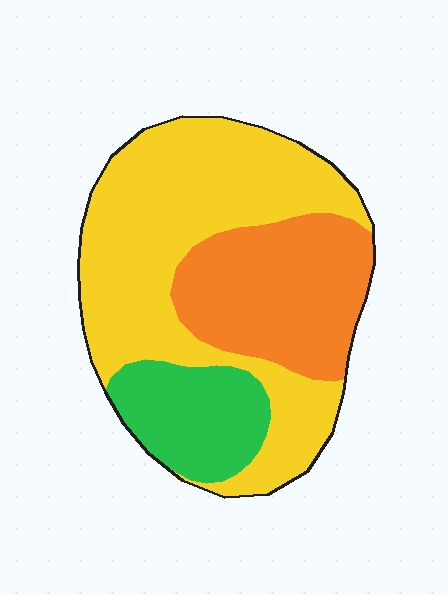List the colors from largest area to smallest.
From largest to smallest: yellow, orange, green.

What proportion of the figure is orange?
Orange covers 29% of the figure.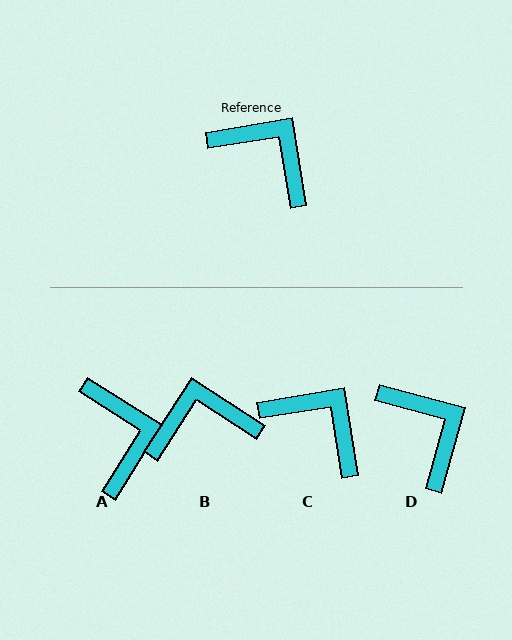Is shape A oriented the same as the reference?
No, it is off by about 41 degrees.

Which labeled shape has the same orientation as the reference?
C.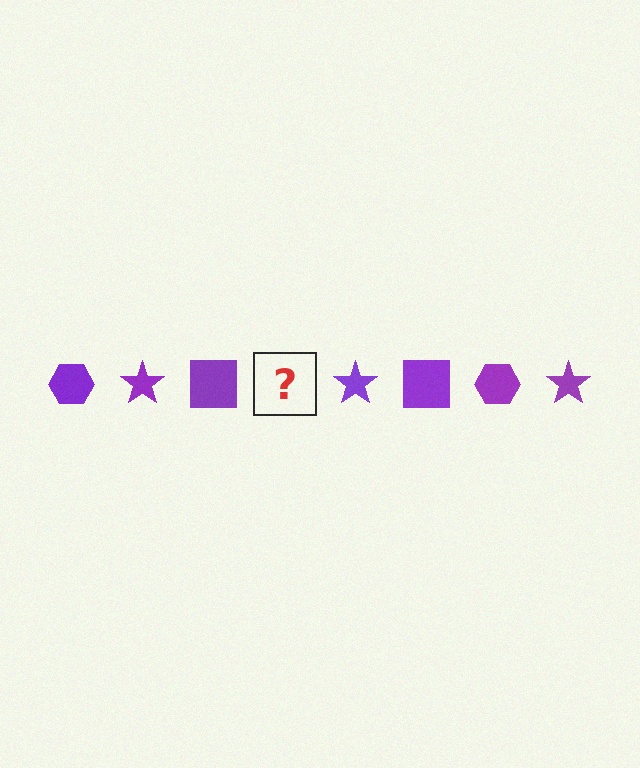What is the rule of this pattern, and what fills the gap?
The rule is that the pattern cycles through hexagon, star, square shapes in purple. The gap should be filled with a purple hexagon.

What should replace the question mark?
The question mark should be replaced with a purple hexagon.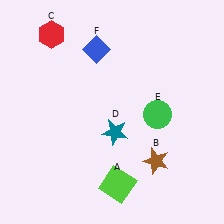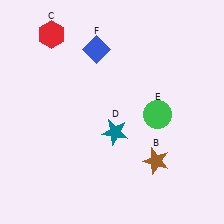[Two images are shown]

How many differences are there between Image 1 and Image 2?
There is 1 difference between the two images.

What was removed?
The lime square (A) was removed in Image 2.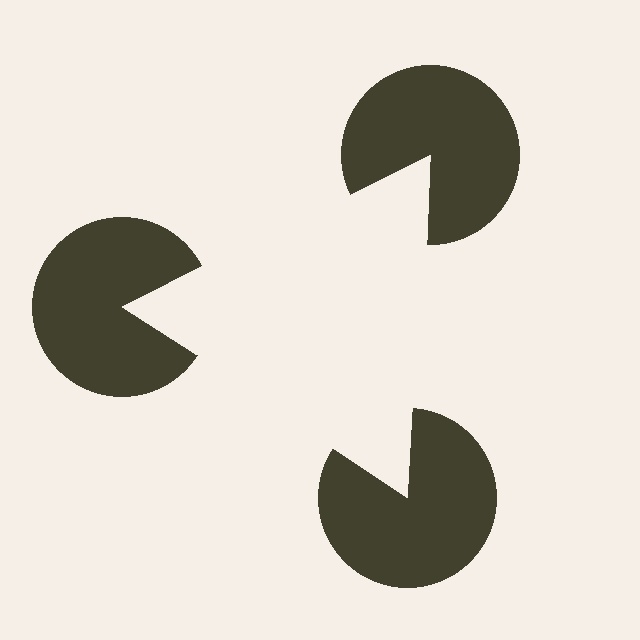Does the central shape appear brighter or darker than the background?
It typically appears slightly brighter than the background, even though no actual brightness change is drawn.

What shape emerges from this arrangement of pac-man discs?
An illusory triangle — its edges are inferred from the aligned wedge cuts in the pac-man discs, not physically drawn.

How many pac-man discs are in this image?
There are 3 — one at each vertex of the illusory triangle.